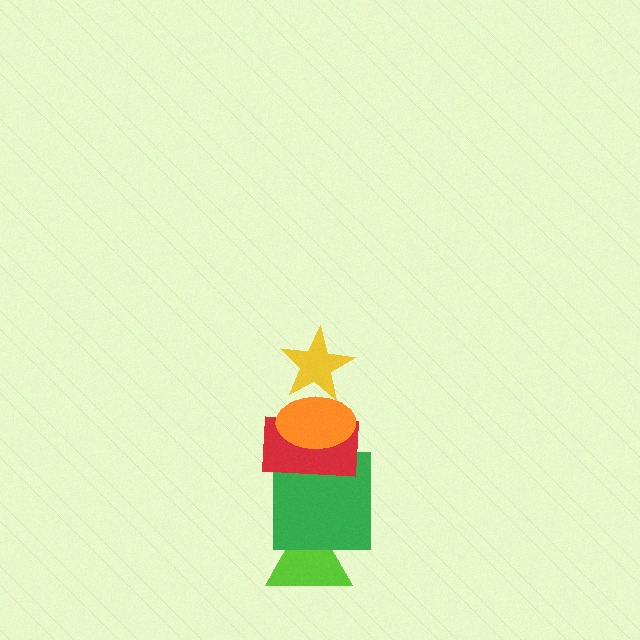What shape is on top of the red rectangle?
The orange ellipse is on top of the red rectangle.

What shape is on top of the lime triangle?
The green square is on top of the lime triangle.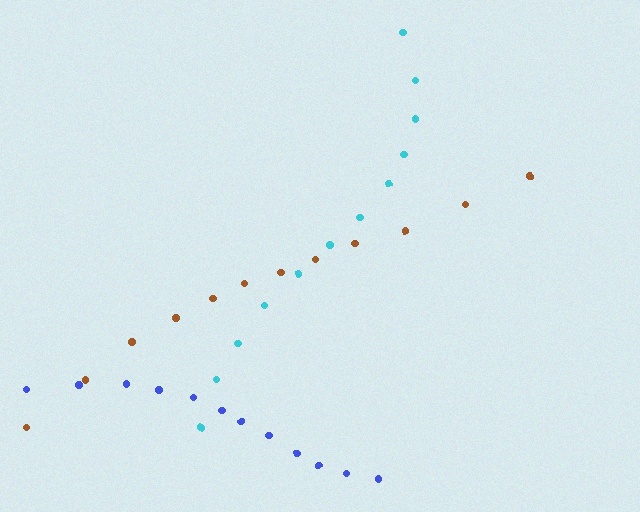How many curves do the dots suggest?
There are 3 distinct paths.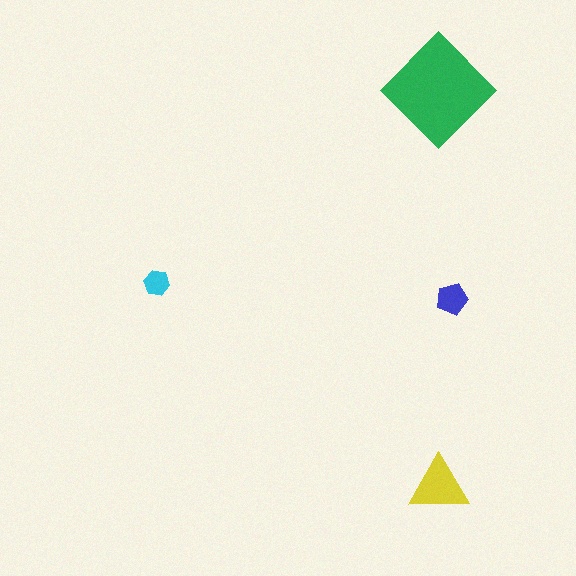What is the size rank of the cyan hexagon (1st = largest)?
4th.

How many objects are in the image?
There are 4 objects in the image.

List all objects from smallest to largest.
The cyan hexagon, the blue pentagon, the yellow triangle, the green diamond.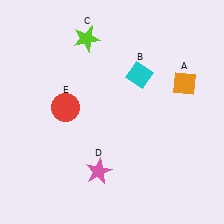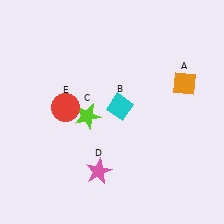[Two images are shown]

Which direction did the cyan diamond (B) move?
The cyan diamond (B) moved down.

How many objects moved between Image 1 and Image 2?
2 objects moved between the two images.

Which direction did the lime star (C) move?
The lime star (C) moved down.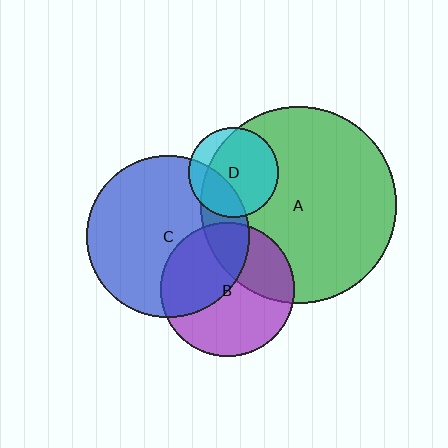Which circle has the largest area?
Circle A (green).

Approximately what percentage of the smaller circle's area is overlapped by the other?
Approximately 20%.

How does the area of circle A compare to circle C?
Approximately 1.5 times.